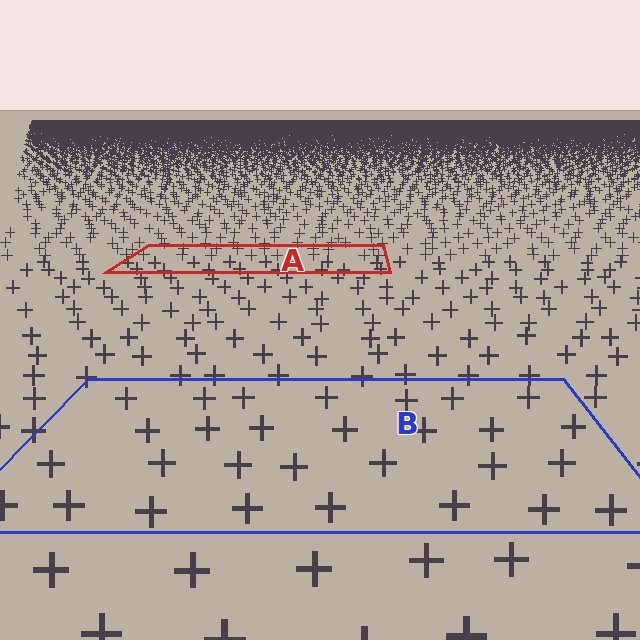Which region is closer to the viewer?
Region B is closer. The texture elements there are larger and more spread out.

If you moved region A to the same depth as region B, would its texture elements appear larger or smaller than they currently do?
They would appear larger. At a closer depth, the same texture elements are projected at a bigger on-screen size.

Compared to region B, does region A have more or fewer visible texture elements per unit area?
Region A has more texture elements per unit area — they are packed more densely because it is farther away.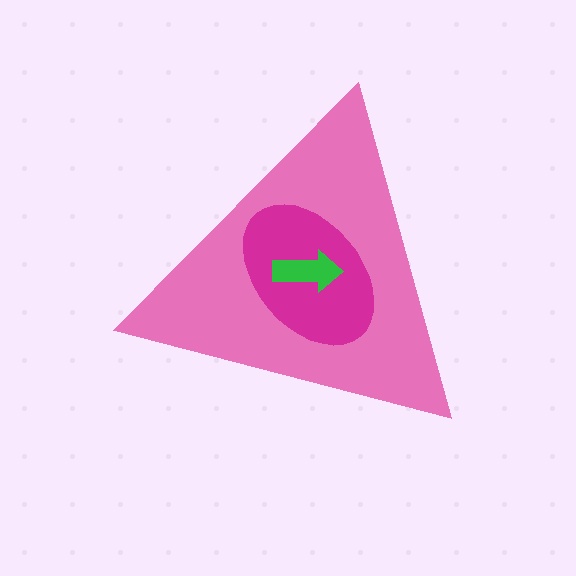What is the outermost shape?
The pink triangle.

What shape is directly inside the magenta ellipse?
The green arrow.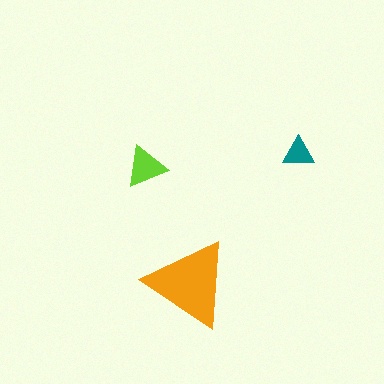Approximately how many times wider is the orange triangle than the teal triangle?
About 2.5 times wider.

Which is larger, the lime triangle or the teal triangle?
The lime one.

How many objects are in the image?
There are 3 objects in the image.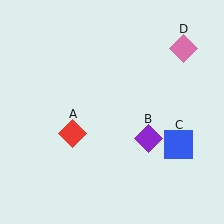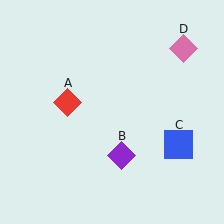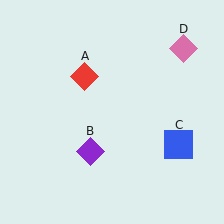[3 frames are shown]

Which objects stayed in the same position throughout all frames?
Blue square (object C) and pink diamond (object D) remained stationary.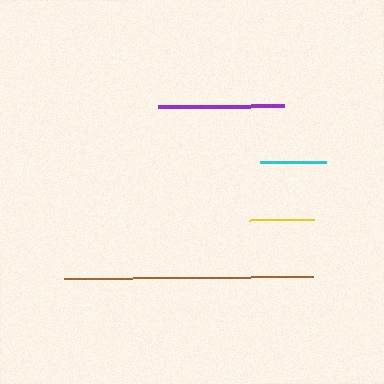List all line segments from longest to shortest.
From longest to shortest: brown, purple, cyan, yellow.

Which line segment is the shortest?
The yellow line is the shortest at approximately 65 pixels.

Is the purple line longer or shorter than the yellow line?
The purple line is longer than the yellow line.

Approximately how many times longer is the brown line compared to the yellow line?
The brown line is approximately 3.9 times the length of the yellow line.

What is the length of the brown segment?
The brown segment is approximately 249 pixels long.